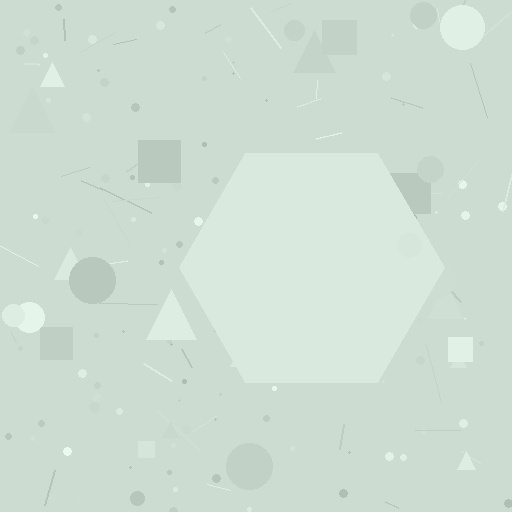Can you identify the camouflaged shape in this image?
The camouflaged shape is a hexagon.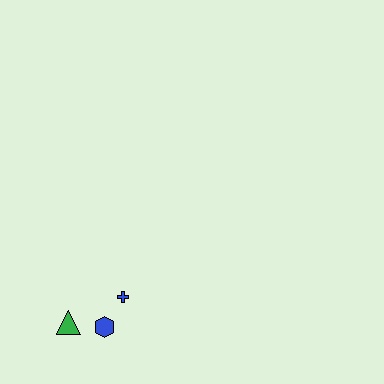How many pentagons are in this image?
There are no pentagons.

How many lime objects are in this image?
There are no lime objects.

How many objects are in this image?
There are 3 objects.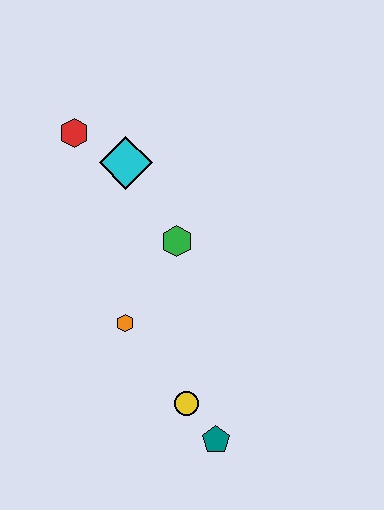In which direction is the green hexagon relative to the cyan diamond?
The green hexagon is below the cyan diamond.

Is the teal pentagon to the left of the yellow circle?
No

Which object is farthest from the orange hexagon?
The red hexagon is farthest from the orange hexagon.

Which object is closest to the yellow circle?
The teal pentagon is closest to the yellow circle.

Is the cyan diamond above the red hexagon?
No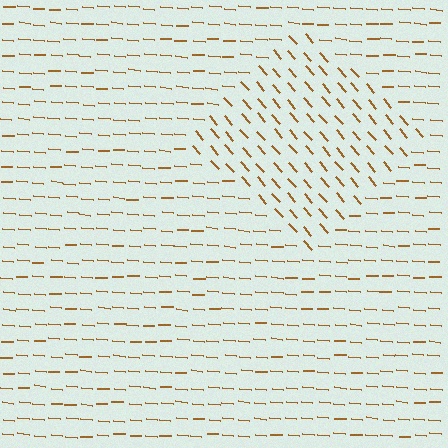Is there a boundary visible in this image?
Yes, there is a texture boundary formed by a change in line orientation.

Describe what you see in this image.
The image is filled with small brown line segments. A diamond region in the image has lines oriented differently from the surrounding lines, creating a visible texture boundary.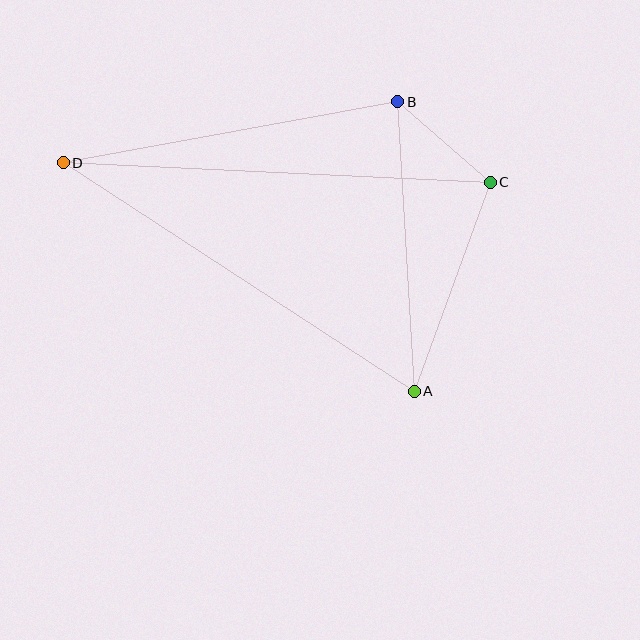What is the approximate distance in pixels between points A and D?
The distance between A and D is approximately 419 pixels.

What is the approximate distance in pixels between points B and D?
The distance between B and D is approximately 340 pixels.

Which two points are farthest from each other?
Points C and D are farthest from each other.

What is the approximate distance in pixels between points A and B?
The distance between A and B is approximately 290 pixels.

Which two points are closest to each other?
Points B and C are closest to each other.